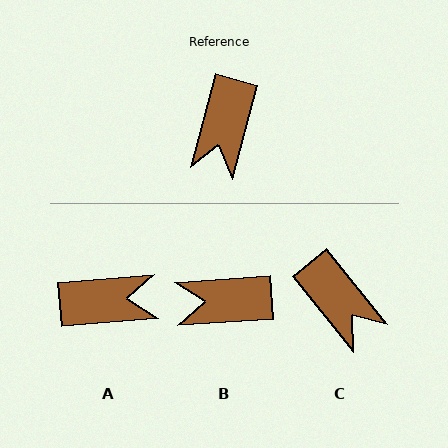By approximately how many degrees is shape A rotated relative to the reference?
Approximately 110 degrees counter-clockwise.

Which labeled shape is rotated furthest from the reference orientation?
A, about 110 degrees away.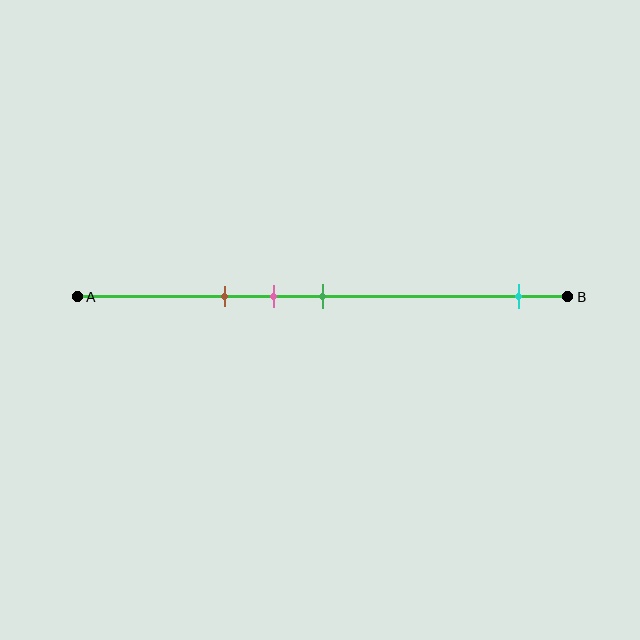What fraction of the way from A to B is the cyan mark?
The cyan mark is approximately 90% (0.9) of the way from A to B.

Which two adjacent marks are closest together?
The pink and green marks are the closest adjacent pair.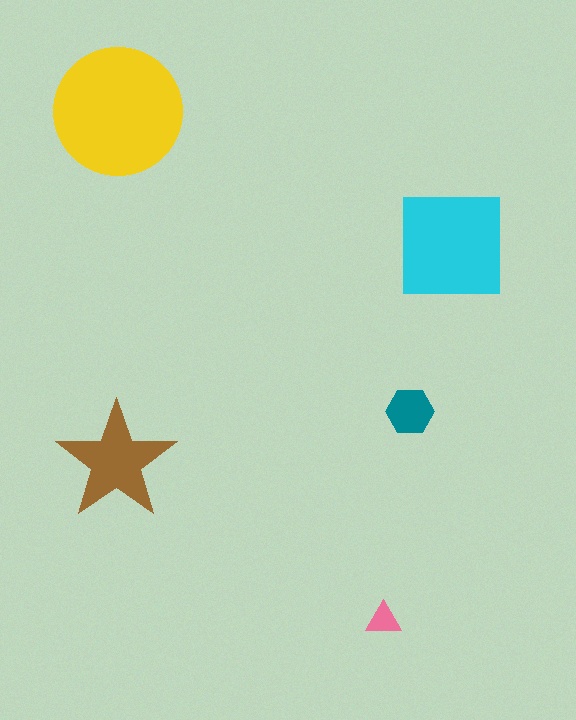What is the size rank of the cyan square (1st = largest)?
2nd.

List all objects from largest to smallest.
The yellow circle, the cyan square, the brown star, the teal hexagon, the pink triangle.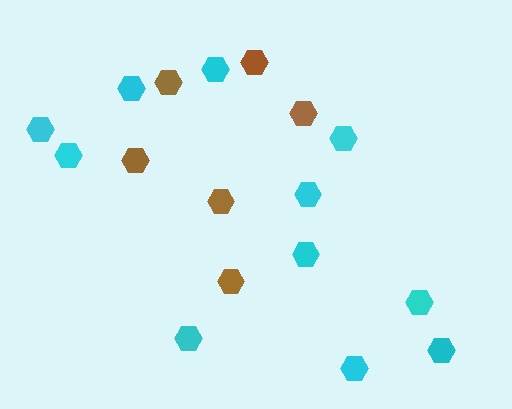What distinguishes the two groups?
There are 2 groups: one group of brown hexagons (6) and one group of cyan hexagons (11).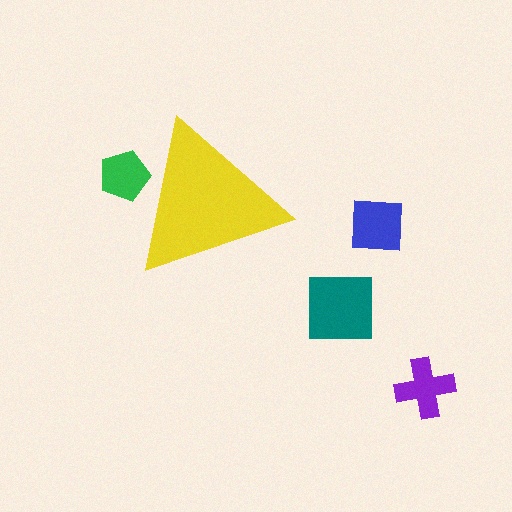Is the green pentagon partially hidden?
Yes, the green pentagon is partially hidden behind the yellow triangle.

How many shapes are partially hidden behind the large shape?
1 shape is partially hidden.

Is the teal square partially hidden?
No, the teal square is fully visible.